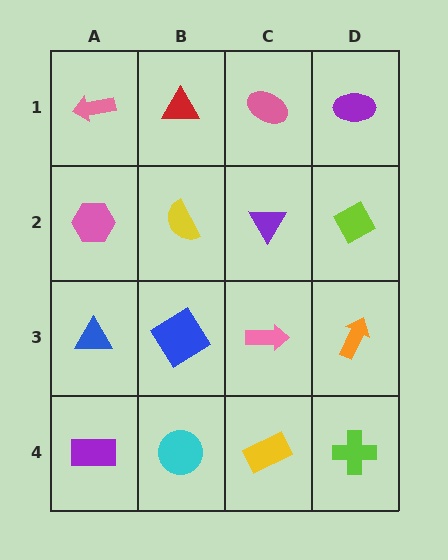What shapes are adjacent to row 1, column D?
A lime diamond (row 2, column D), a pink ellipse (row 1, column C).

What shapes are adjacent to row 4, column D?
An orange arrow (row 3, column D), a yellow rectangle (row 4, column C).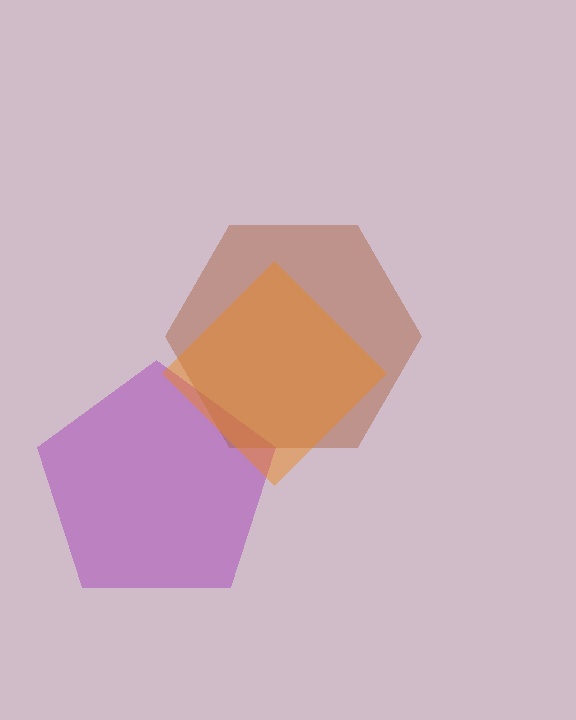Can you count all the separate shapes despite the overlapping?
Yes, there are 3 separate shapes.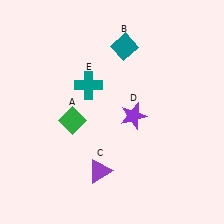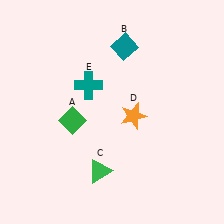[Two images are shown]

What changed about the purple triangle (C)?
In Image 1, C is purple. In Image 2, it changed to green.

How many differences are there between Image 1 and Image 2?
There are 2 differences between the two images.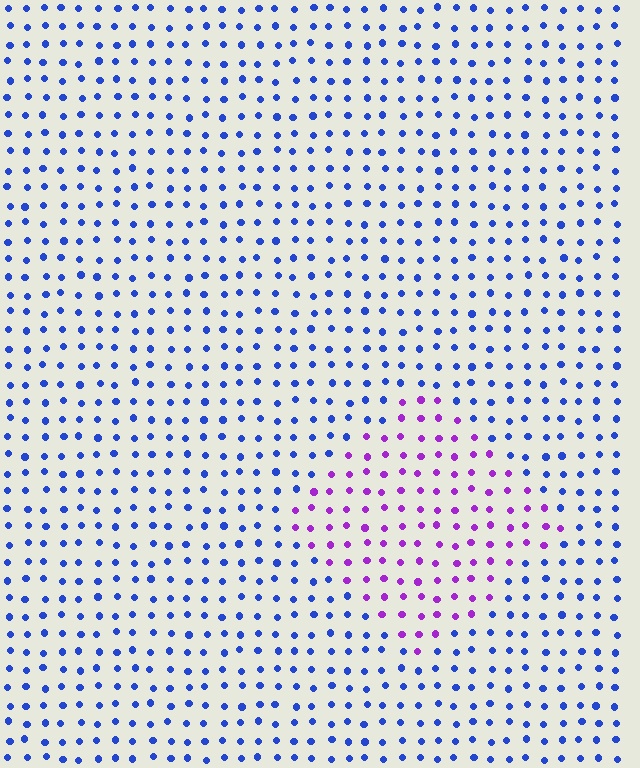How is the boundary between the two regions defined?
The boundary is defined purely by a slight shift in hue (about 57 degrees). Spacing, size, and orientation are identical on both sides.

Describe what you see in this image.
The image is filled with small blue elements in a uniform arrangement. A diamond-shaped region is visible where the elements are tinted to a slightly different hue, forming a subtle color boundary.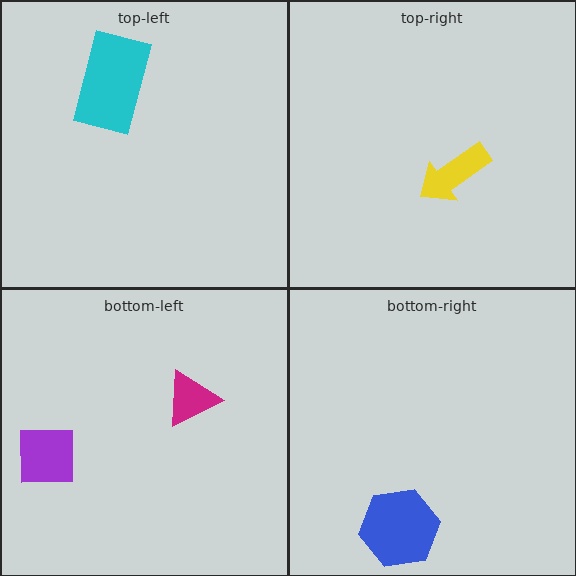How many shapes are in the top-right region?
1.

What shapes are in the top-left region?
The cyan rectangle.